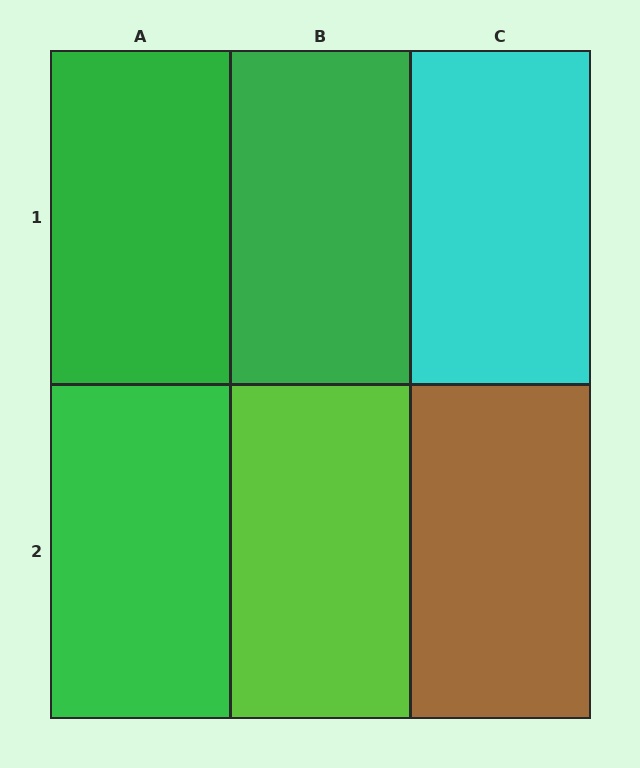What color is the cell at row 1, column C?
Cyan.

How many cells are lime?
1 cell is lime.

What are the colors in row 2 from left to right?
Green, lime, brown.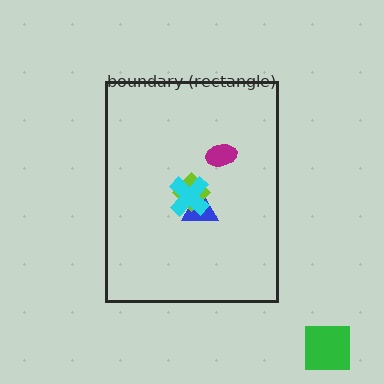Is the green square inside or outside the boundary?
Outside.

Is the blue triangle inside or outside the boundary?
Inside.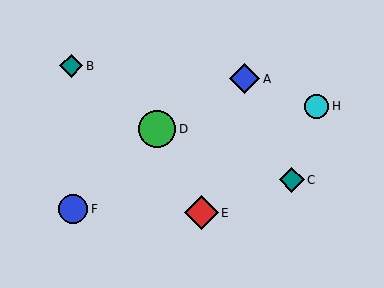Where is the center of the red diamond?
The center of the red diamond is at (201, 213).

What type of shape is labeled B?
Shape B is a teal diamond.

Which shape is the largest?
The green circle (labeled D) is the largest.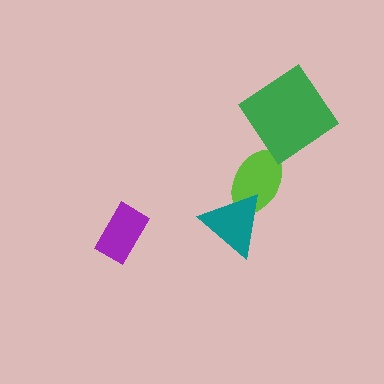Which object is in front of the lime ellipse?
The teal triangle is in front of the lime ellipse.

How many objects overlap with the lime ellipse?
1 object overlaps with the lime ellipse.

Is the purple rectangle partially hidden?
No, no other shape covers it.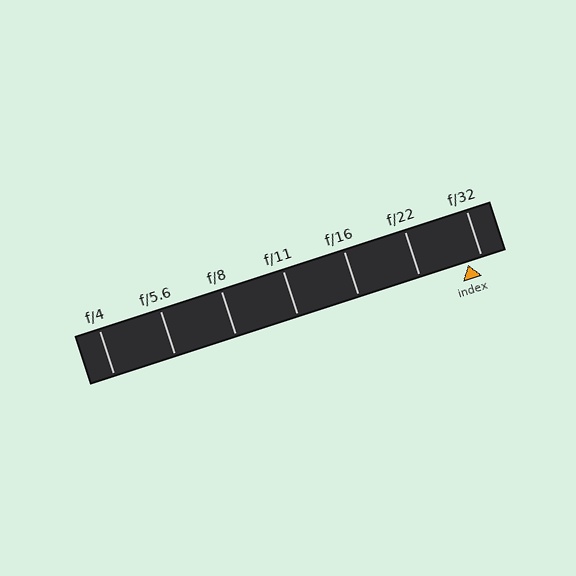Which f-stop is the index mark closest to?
The index mark is closest to f/32.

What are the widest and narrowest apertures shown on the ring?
The widest aperture shown is f/4 and the narrowest is f/32.